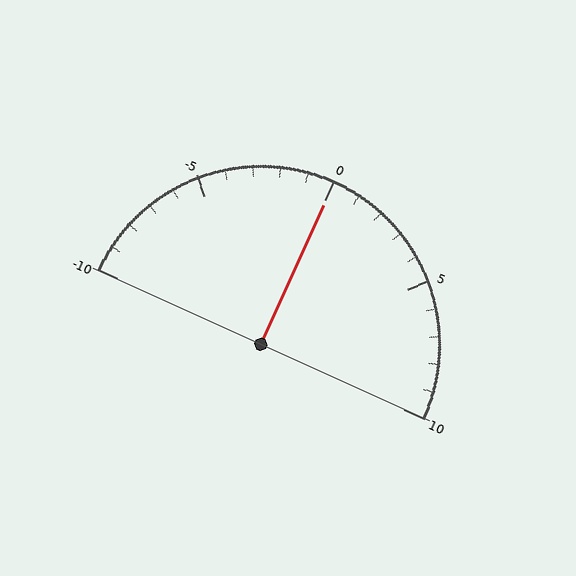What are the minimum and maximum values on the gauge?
The gauge ranges from -10 to 10.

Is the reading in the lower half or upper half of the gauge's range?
The reading is in the upper half of the range (-10 to 10).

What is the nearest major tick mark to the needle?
The nearest major tick mark is 0.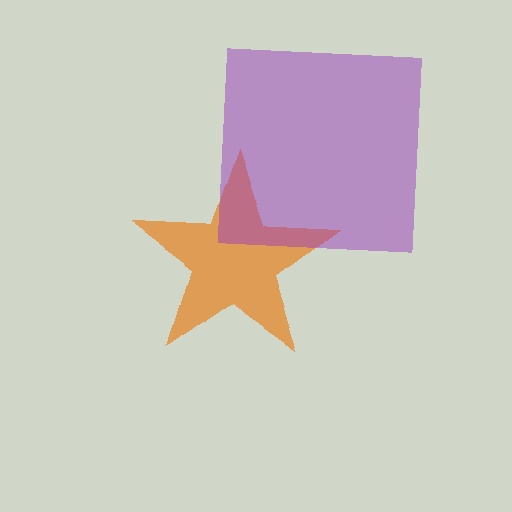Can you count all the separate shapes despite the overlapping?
Yes, there are 2 separate shapes.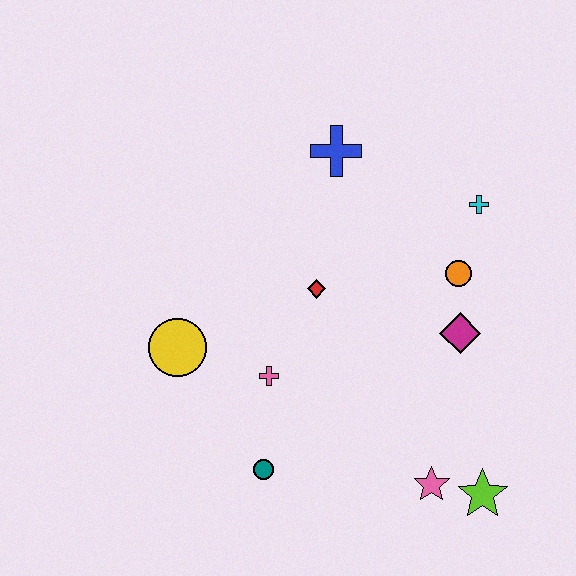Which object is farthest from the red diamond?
The lime star is farthest from the red diamond.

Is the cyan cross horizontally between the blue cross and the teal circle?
No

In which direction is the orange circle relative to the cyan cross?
The orange circle is below the cyan cross.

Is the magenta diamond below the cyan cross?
Yes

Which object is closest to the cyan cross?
The orange circle is closest to the cyan cross.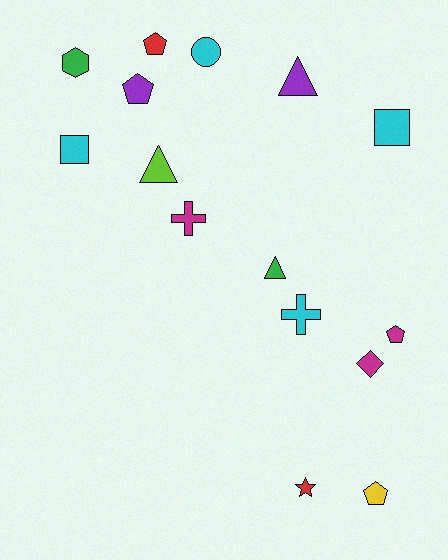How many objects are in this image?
There are 15 objects.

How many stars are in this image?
There is 1 star.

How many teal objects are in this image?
There are no teal objects.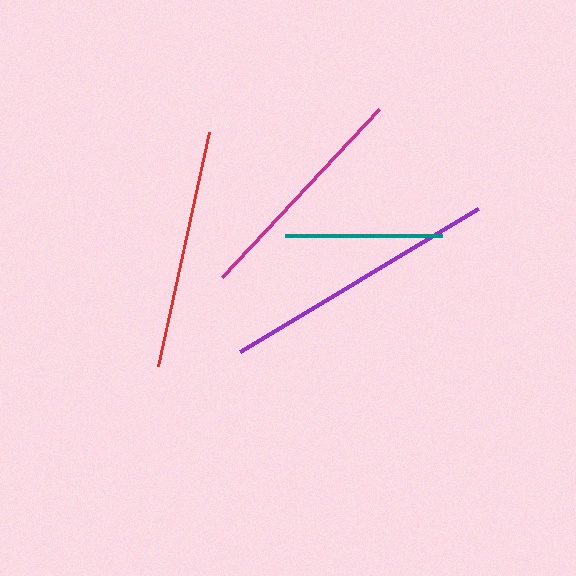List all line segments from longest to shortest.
From longest to shortest: purple, red, magenta, teal.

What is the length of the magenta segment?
The magenta segment is approximately 231 pixels long.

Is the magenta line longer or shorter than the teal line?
The magenta line is longer than the teal line.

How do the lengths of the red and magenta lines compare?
The red and magenta lines are approximately the same length.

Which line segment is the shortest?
The teal line is the shortest at approximately 157 pixels.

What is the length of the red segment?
The red segment is approximately 239 pixels long.